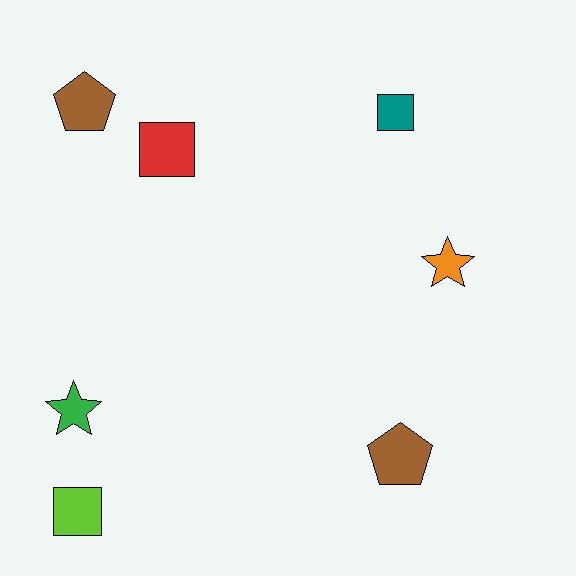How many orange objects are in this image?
There is 1 orange object.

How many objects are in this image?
There are 7 objects.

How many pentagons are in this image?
There are 2 pentagons.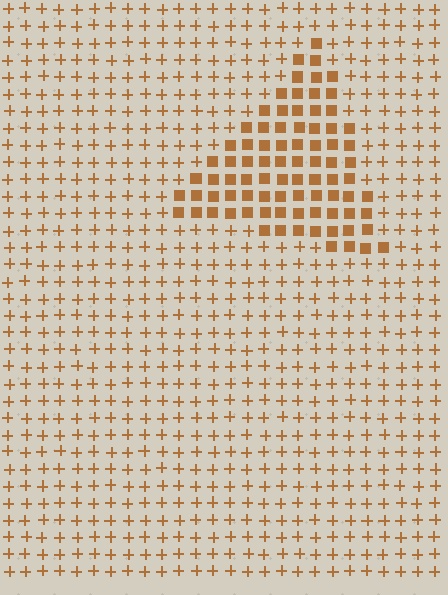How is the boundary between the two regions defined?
The boundary is defined by a change in element shape: squares inside vs. plus signs outside. All elements share the same color and spacing.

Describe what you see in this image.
The image is filled with small brown elements arranged in a uniform grid. A triangle-shaped region contains squares, while the surrounding area contains plus signs. The boundary is defined purely by the change in element shape.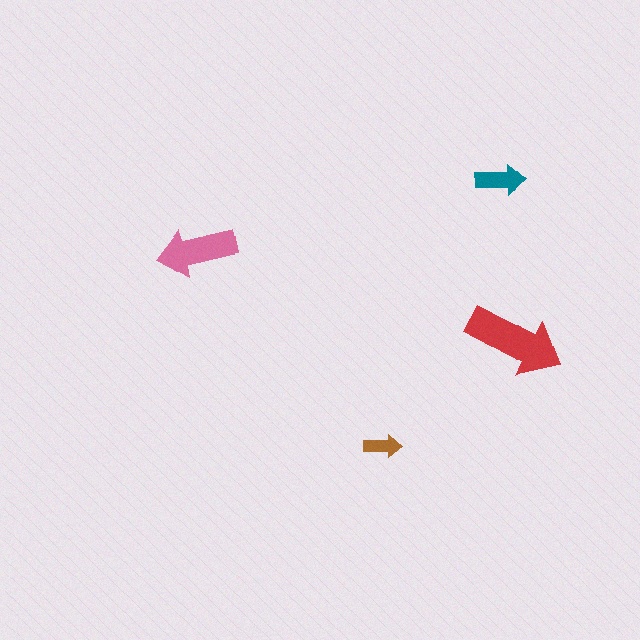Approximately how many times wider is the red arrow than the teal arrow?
About 2 times wider.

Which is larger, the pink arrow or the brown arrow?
The pink one.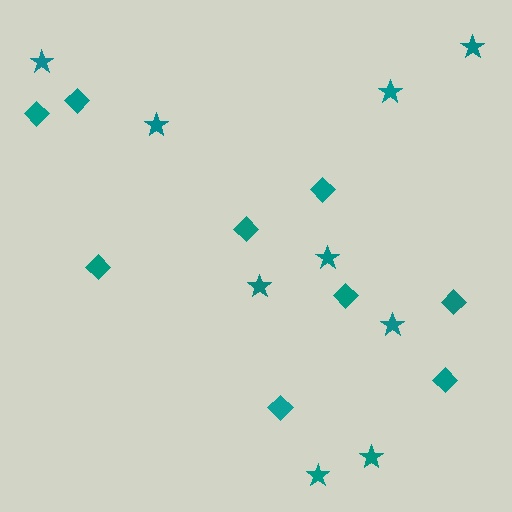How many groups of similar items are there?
There are 2 groups: one group of stars (9) and one group of diamonds (9).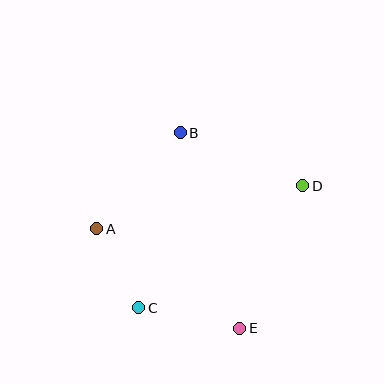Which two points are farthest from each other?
Points A and D are farthest from each other.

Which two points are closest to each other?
Points A and C are closest to each other.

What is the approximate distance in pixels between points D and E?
The distance between D and E is approximately 156 pixels.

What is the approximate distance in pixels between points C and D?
The distance between C and D is approximately 205 pixels.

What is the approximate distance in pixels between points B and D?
The distance between B and D is approximately 134 pixels.